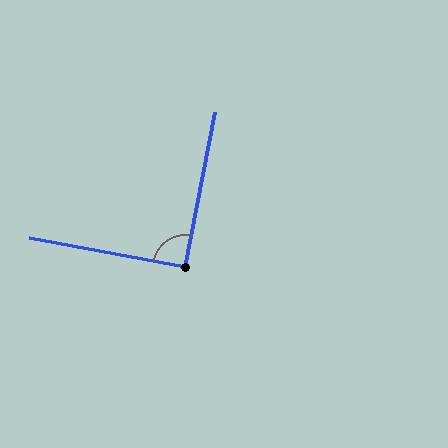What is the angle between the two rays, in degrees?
Approximately 91 degrees.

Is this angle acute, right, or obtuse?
It is approximately a right angle.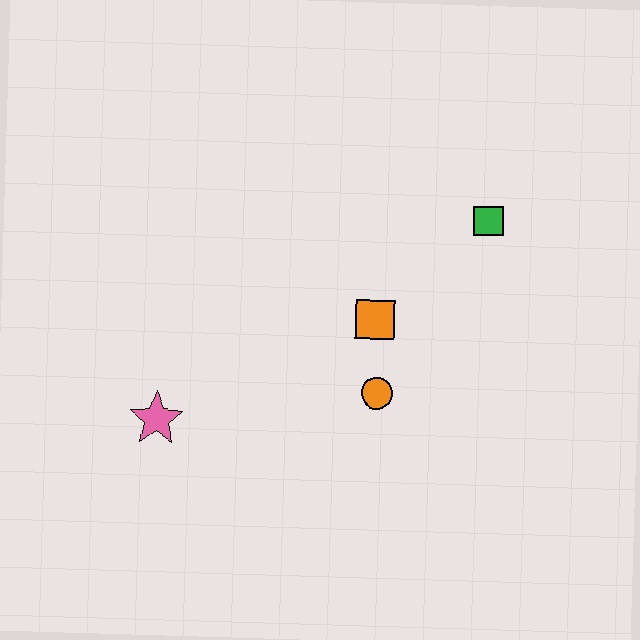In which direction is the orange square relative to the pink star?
The orange square is to the right of the pink star.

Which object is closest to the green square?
The orange square is closest to the green square.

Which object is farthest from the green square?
The pink star is farthest from the green square.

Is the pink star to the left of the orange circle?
Yes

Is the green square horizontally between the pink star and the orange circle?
No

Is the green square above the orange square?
Yes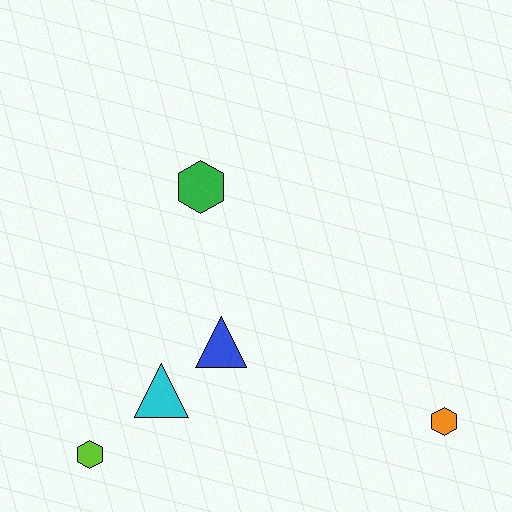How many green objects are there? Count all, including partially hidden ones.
There is 1 green object.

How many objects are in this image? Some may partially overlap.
There are 5 objects.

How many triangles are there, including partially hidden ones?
There are 2 triangles.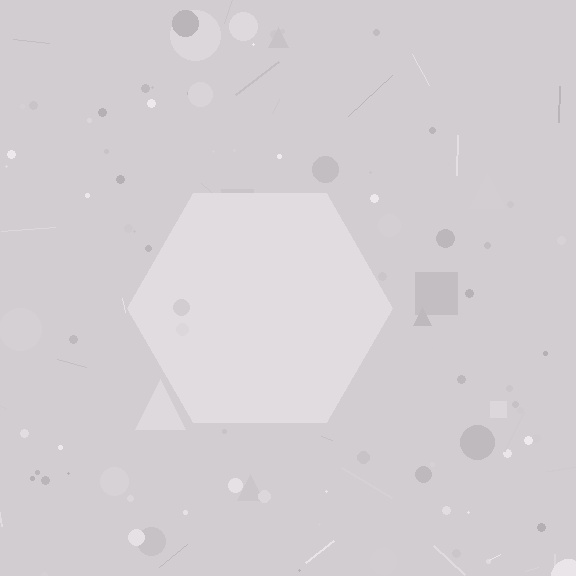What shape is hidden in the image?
A hexagon is hidden in the image.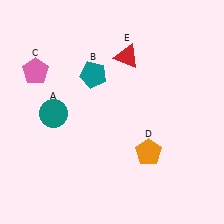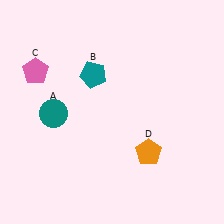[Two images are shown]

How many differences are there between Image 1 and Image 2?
There is 1 difference between the two images.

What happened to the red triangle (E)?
The red triangle (E) was removed in Image 2. It was in the top-right area of Image 1.